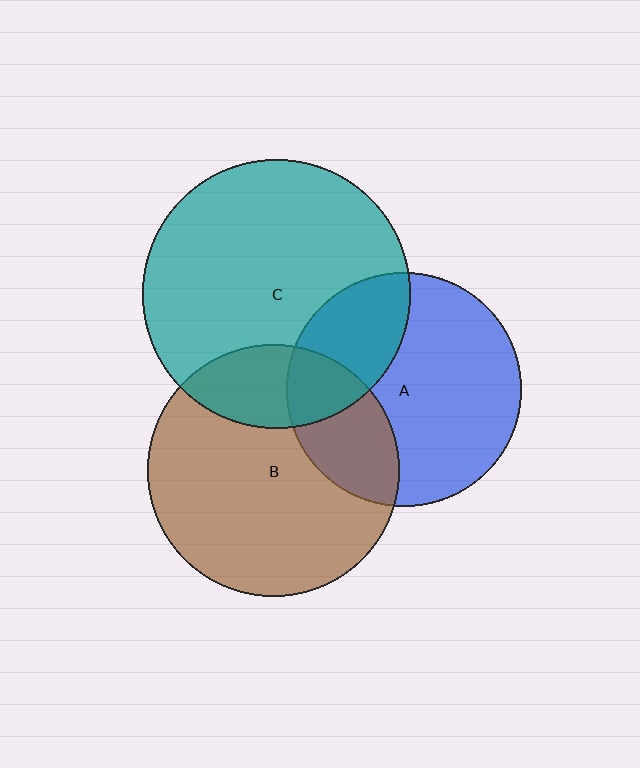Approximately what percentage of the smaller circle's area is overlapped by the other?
Approximately 25%.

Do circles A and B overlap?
Yes.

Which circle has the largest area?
Circle C (teal).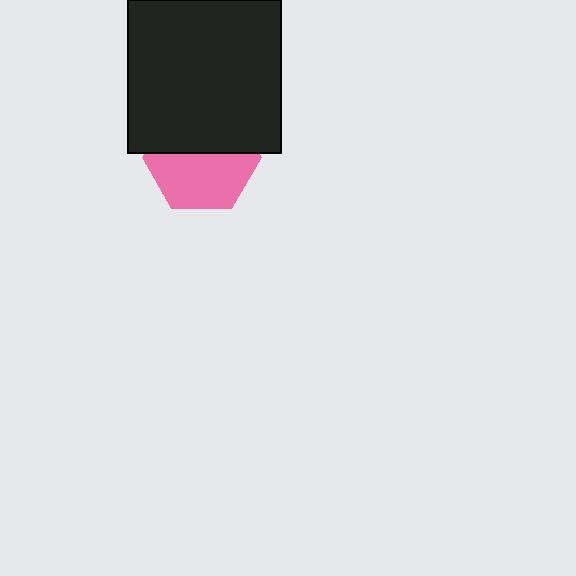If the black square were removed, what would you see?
You would see the complete pink hexagon.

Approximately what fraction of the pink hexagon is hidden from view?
Roughly 45% of the pink hexagon is hidden behind the black square.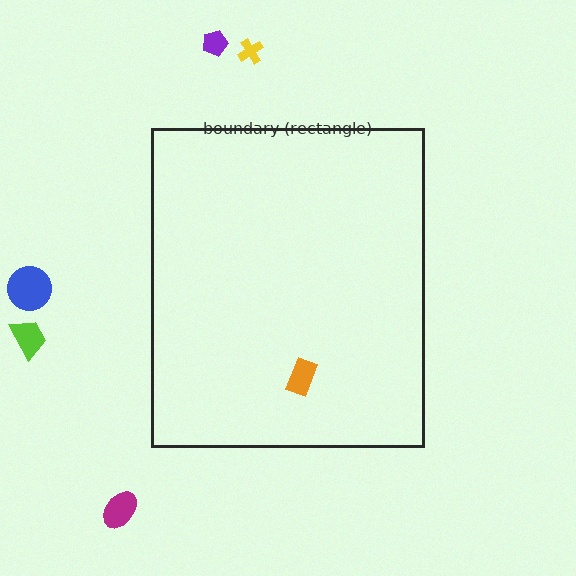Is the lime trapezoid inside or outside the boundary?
Outside.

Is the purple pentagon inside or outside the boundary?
Outside.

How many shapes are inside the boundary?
1 inside, 5 outside.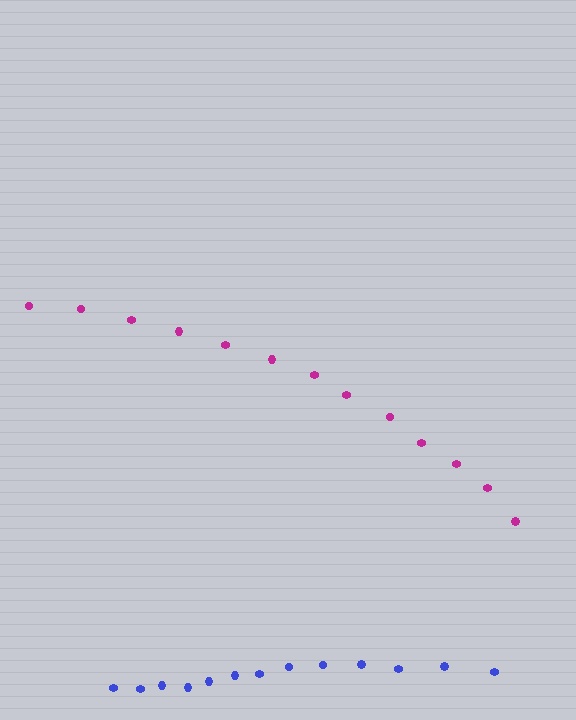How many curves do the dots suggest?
There are 2 distinct paths.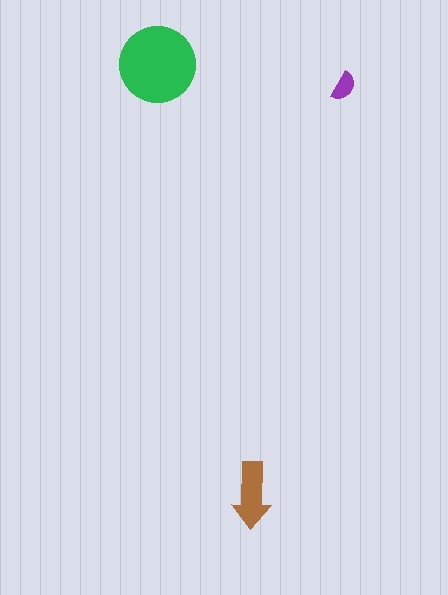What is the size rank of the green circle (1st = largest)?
1st.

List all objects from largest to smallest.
The green circle, the brown arrow, the purple semicircle.